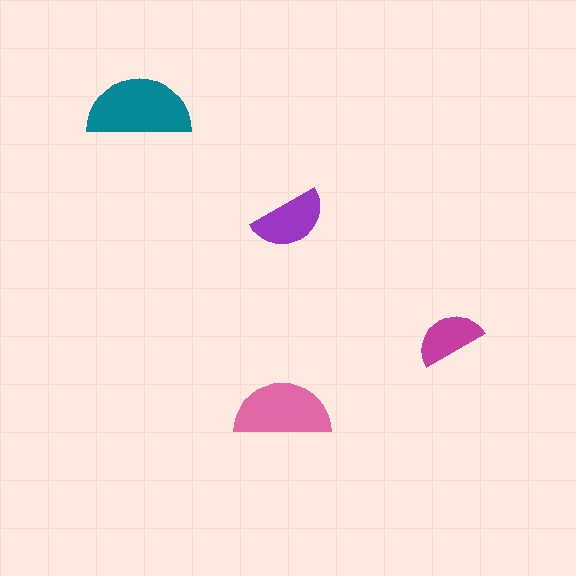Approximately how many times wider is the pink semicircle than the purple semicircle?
About 1.5 times wider.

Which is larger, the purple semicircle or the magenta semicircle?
The purple one.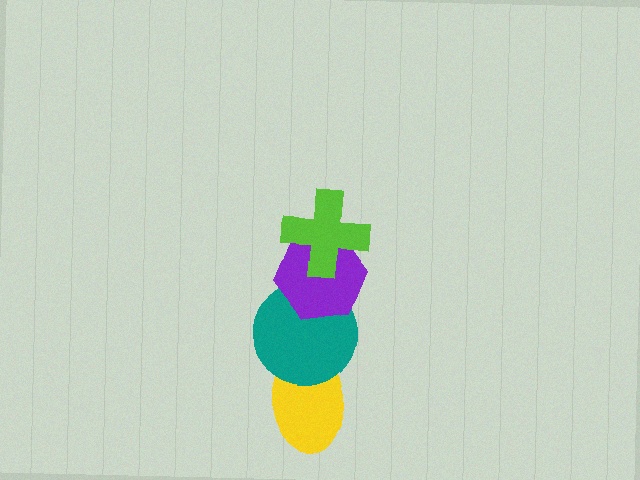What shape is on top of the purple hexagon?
The lime cross is on top of the purple hexagon.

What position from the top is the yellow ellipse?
The yellow ellipse is 4th from the top.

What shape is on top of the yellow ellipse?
The teal circle is on top of the yellow ellipse.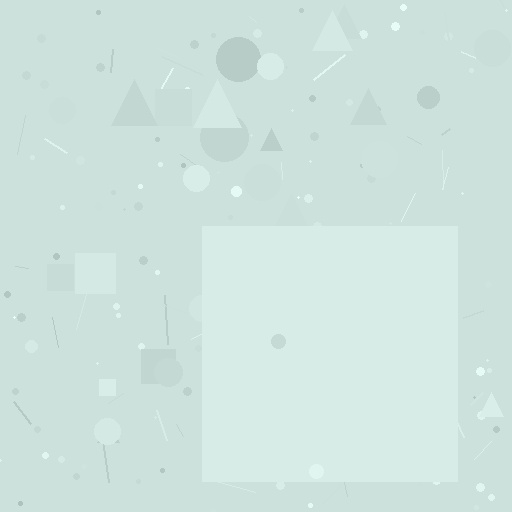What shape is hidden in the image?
A square is hidden in the image.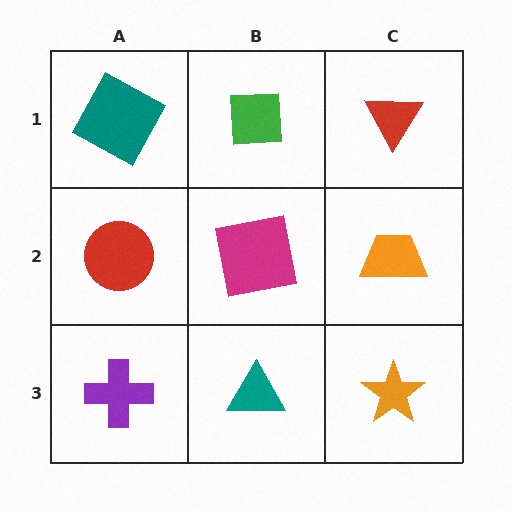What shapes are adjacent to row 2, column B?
A green square (row 1, column B), a teal triangle (row 3, column B), a red circle (row 2, column A), an orange trapezoid (row 2, column C).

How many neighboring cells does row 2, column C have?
3.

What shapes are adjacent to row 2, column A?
A teal square (row 1, column A), a purple cross (row 3, column A), a magenta square (row 2, column B).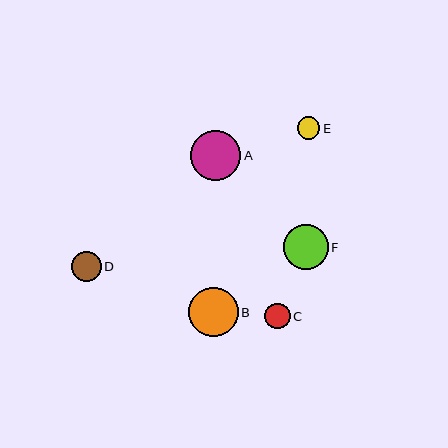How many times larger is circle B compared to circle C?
Circle B is approximately 2.0 times the size of circle C.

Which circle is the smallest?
Circle E is the smallest with a size of approximately 23 pixels.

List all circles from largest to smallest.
From largest to smallest: A, B, F, D, C, E.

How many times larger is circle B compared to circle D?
Circle B is approximately 1.7 times the size of circle D.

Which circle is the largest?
Circle A is the largest with a size of approximately 50 pixels.